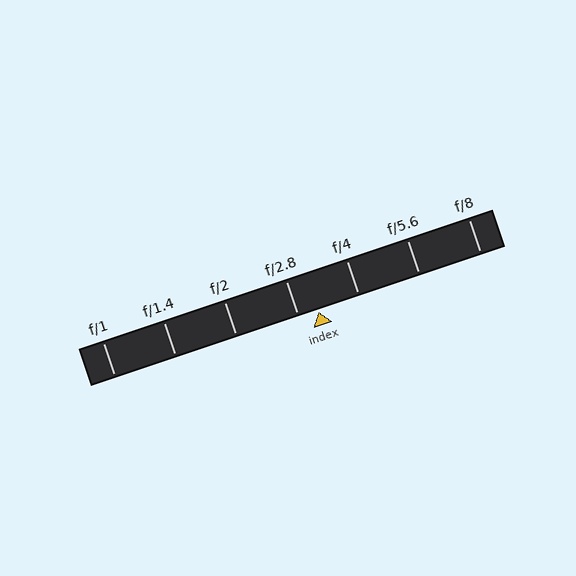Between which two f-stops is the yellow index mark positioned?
The index mark is between f/2.8 and f/4.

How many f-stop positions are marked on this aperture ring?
There are 7 f-stop positions marked.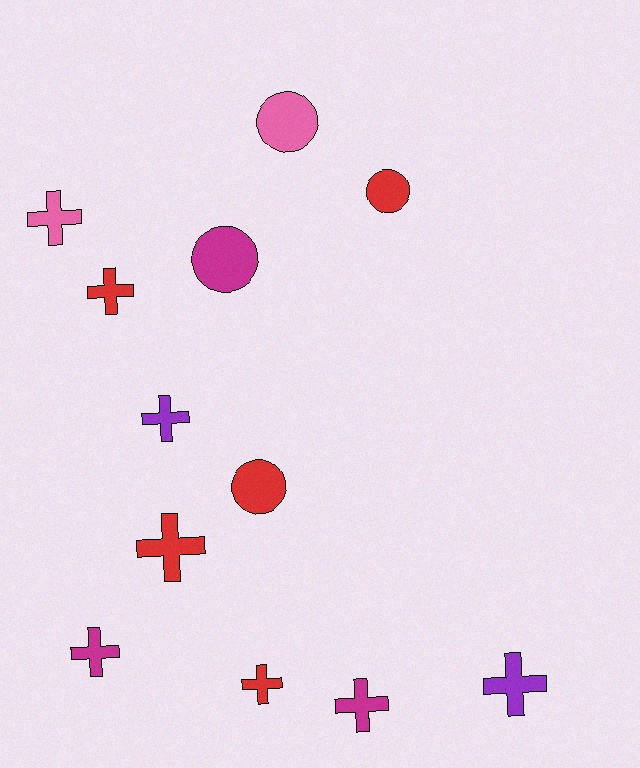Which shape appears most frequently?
Cross, with 8 objects.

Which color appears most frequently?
Red, with 5 objects.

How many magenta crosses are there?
There are 2 magenta crosses.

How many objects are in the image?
There are 12 objects.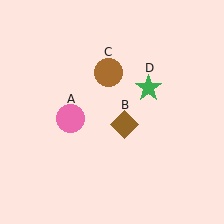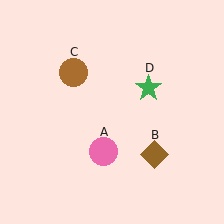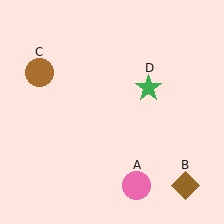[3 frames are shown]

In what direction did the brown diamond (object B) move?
The brown diamond (object B) moved down and to the right.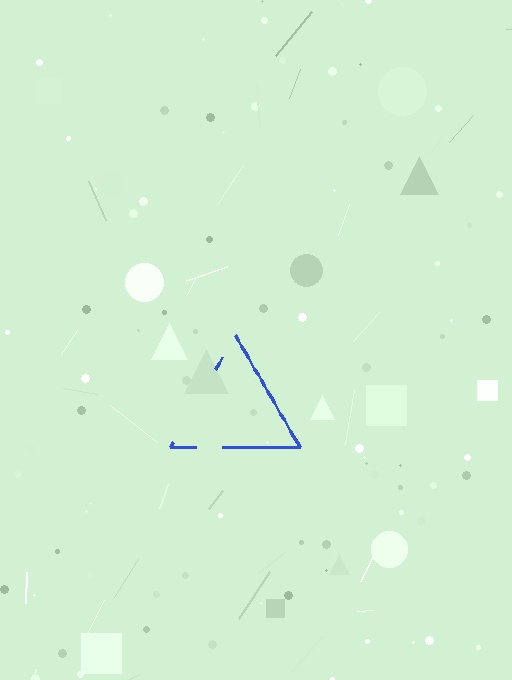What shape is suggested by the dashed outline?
The dashed outline suggests a triangle.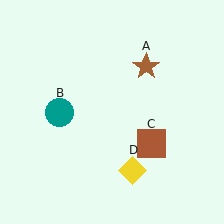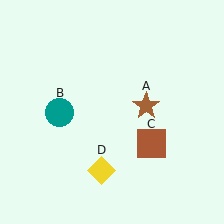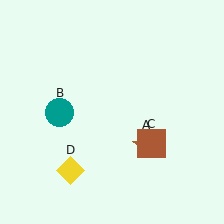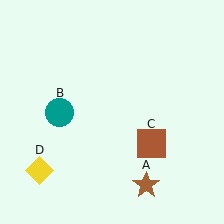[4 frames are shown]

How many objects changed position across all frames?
2 objects changed position: brown star (object A), yellow diamond (object D).